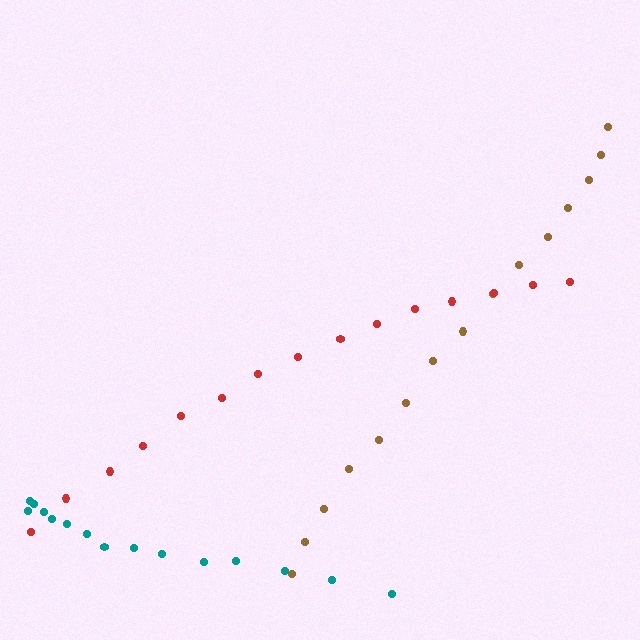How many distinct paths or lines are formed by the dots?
There are 3 distinct paths.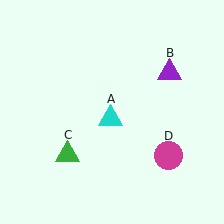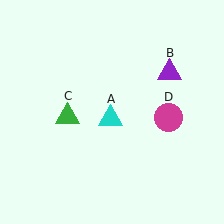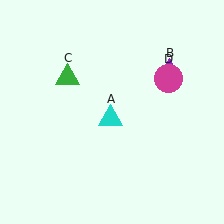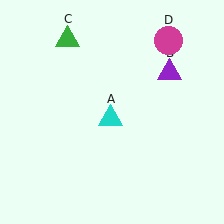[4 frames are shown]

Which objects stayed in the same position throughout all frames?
Cyan triangle (object A) and purple triangle (object B) remained stationary.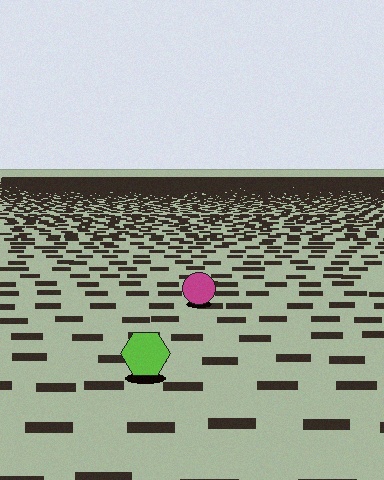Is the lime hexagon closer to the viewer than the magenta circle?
Yes. The lime hexagon is closer — you can tell from the texture gradient: the ground texture is coarser near it.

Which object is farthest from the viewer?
The magenta circle is farthest from the viewer. It appears smaller and the ground texture around it is denser.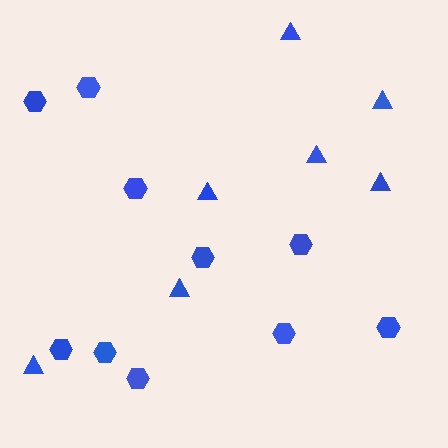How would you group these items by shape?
There are 2 groups: one group of triangles (7) and one group of hexagons (10).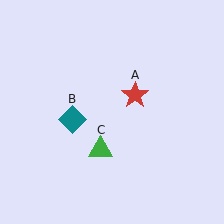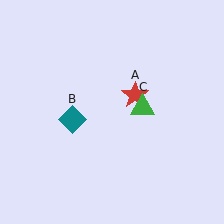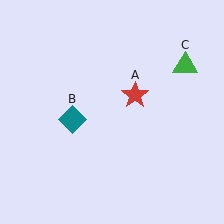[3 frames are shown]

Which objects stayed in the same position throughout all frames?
Red star (object A) and teal diamond (object B) remained stationary.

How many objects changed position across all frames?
1 object changed position: green triangle (object C).